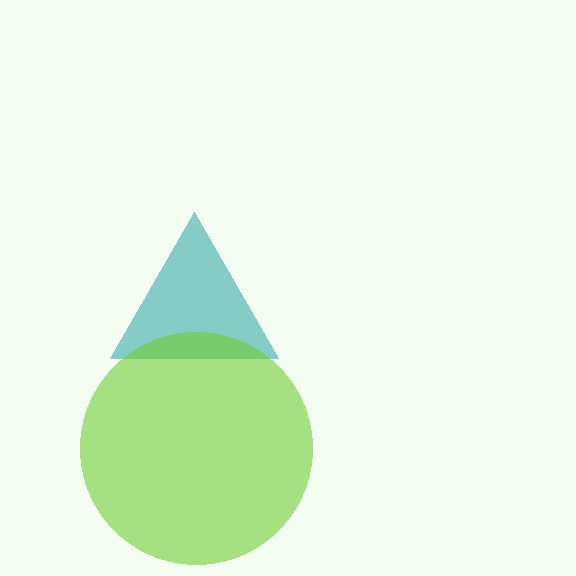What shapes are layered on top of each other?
The layered shapes are: a teal triangle, a lime circle.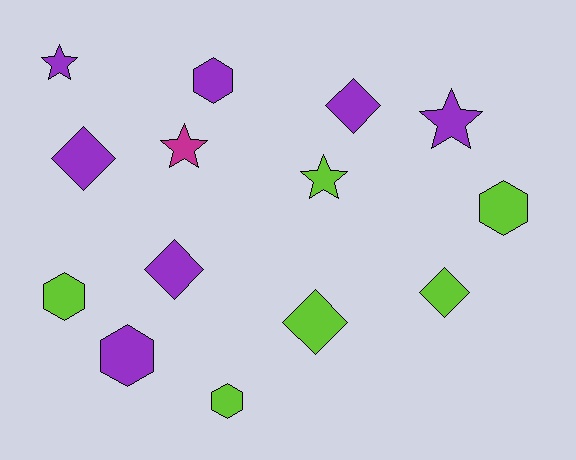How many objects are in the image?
There are 14 objects.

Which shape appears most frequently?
Hexagon, with 5 objects.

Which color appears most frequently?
Purple, with 7 objects.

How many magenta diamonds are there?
There are no magenta diamonds.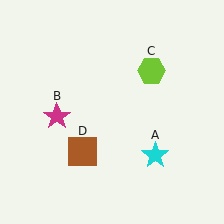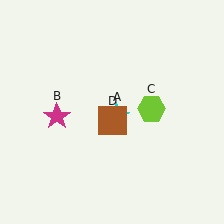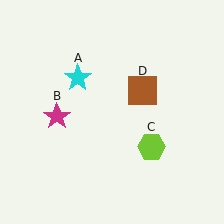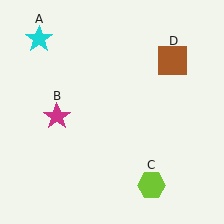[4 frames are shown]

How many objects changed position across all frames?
3 objects changed position: cyan star (object A), lime hexagon (object C), brown square (object D).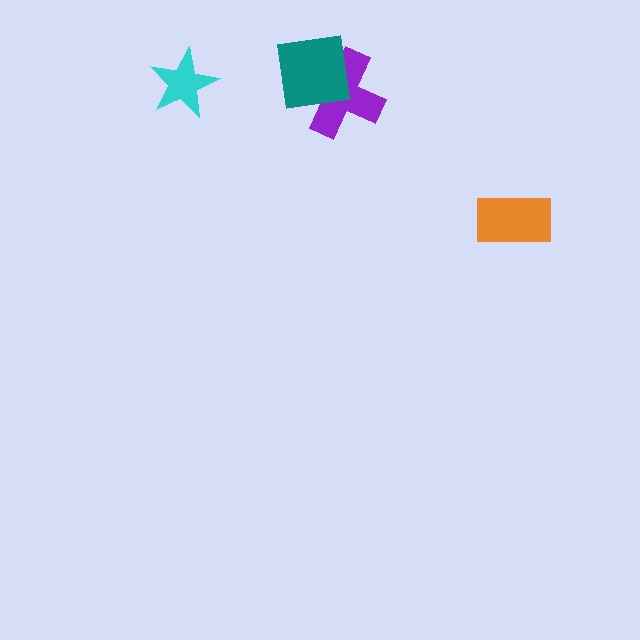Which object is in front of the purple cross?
The teal square is in front of the purple cross.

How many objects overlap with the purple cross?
1 object overlaps with the purple cross.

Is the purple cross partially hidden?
Yes, it is partially covered by another shape.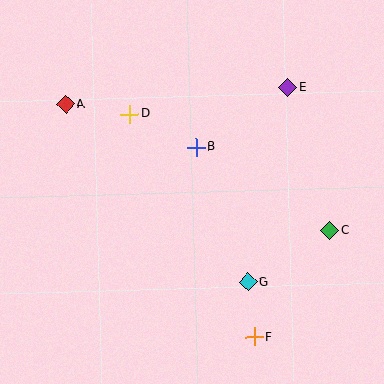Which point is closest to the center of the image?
Point B at (196, 147) is closest to the center.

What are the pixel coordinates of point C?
Point C is at (330, 230).